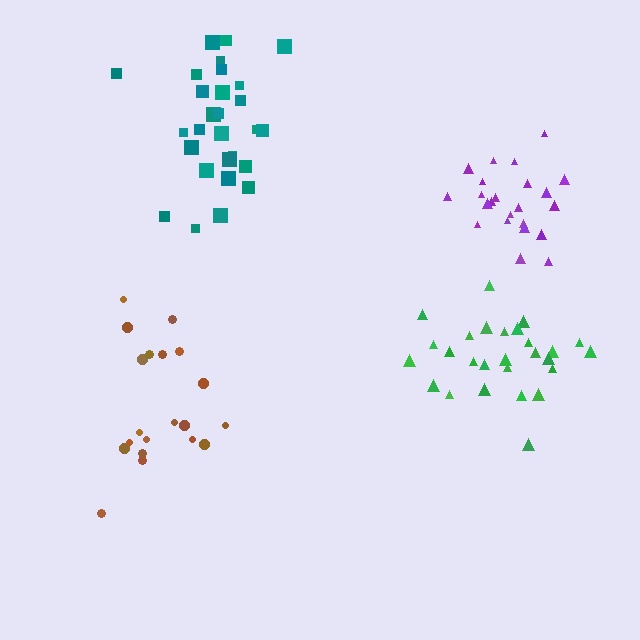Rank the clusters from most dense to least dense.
purple, green, teal, brown.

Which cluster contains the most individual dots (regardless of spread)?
Teal (30).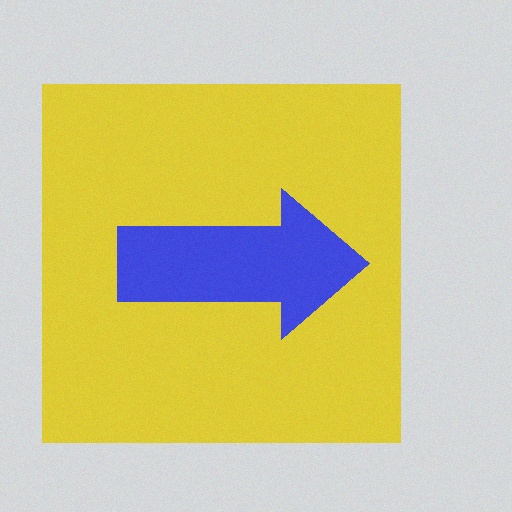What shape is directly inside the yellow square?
The blue arrow.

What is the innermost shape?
The blue arrow.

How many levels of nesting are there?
2.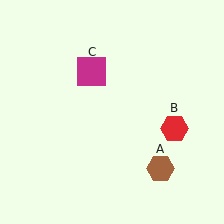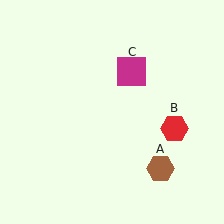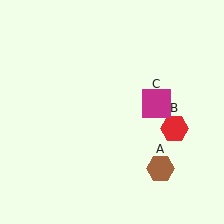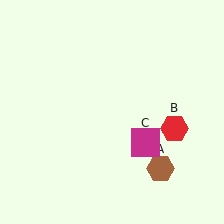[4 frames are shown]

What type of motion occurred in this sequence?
The magenta square (object C) rotated clockwise around the center of the scene.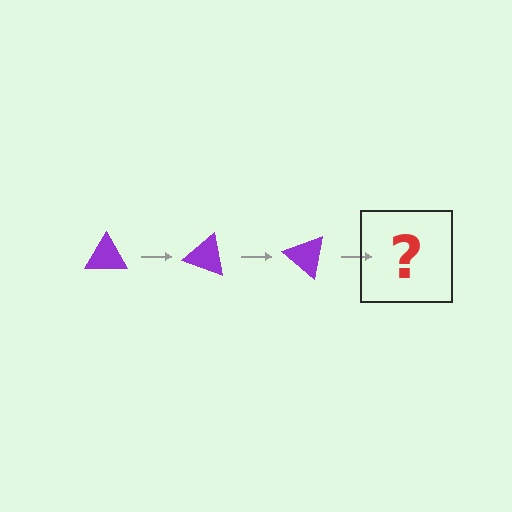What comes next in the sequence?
The next element should be a purple triangle rotated 60 degrees.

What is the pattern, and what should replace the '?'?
The pattern is that the triangle rotates 20 degrees each step. The '?' should be a purple triangle rotated 60 degrees.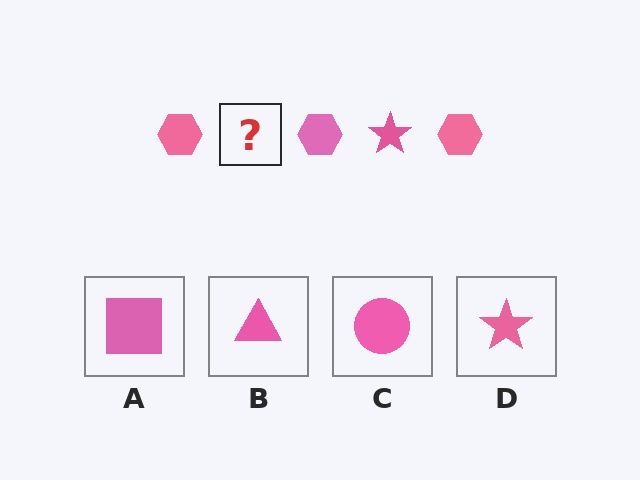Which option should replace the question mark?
Option D.